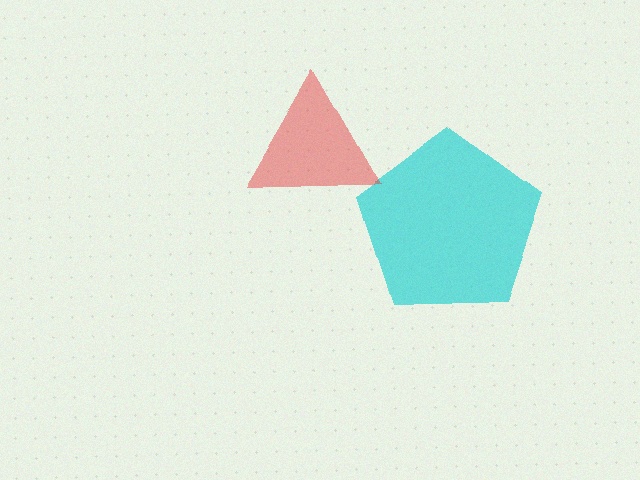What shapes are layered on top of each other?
The layered shapes are: a cyan pentagon, a red triangle.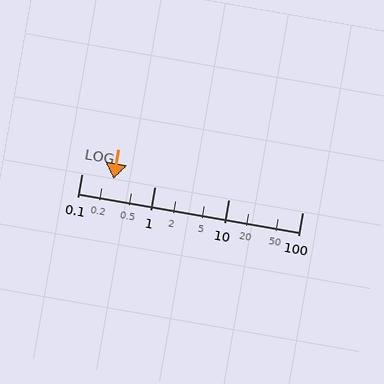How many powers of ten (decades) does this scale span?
The scale spans 3 decades, from 0.1 to 100.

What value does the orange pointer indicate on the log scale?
The pointer indicates approximately 0.27.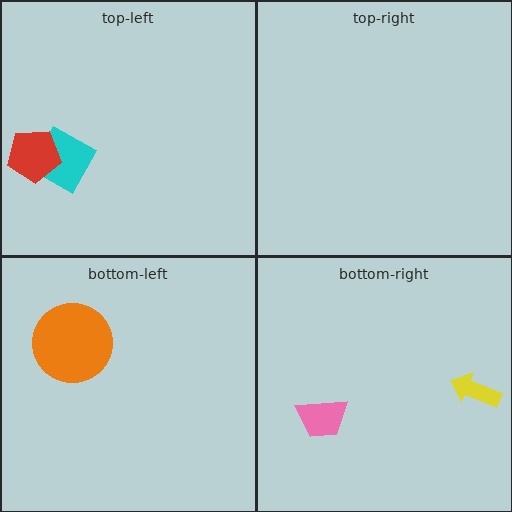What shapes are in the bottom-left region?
The orange circle.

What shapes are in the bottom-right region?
The yellow arrow, the pink trapezoid.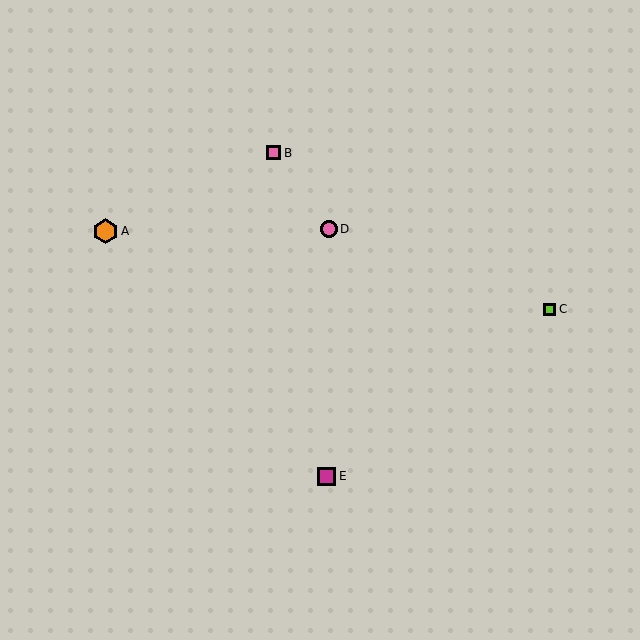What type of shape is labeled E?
Shape E is a magenta square.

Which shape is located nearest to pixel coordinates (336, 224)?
The pink circle (labeled D) at (329, 229) is nearest to that location.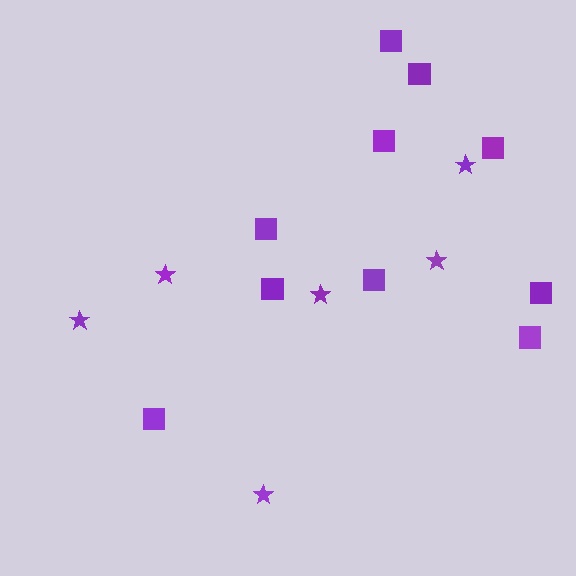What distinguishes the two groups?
There are 2 groups: one group of squares (10) and one group of stars (6).